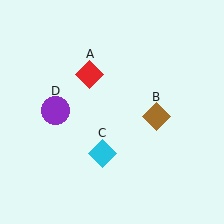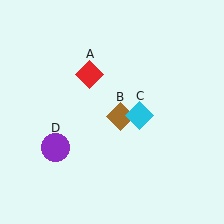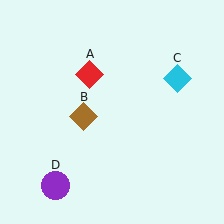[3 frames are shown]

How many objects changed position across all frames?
3 objects changed position: brown diamond (object B), cyan diamond (object C), purple circle (object D).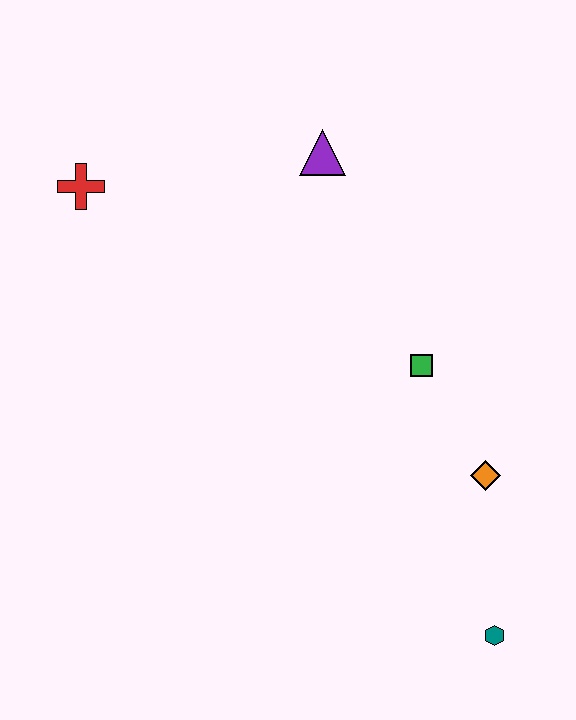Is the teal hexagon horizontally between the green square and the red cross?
No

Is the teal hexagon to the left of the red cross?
No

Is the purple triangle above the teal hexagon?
Yes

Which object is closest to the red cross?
The purple triangle is closest to the red cross.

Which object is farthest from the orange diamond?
The red cross is farthest from the orange diamond.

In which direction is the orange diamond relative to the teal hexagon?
The orange diamond is above the teal hexagon.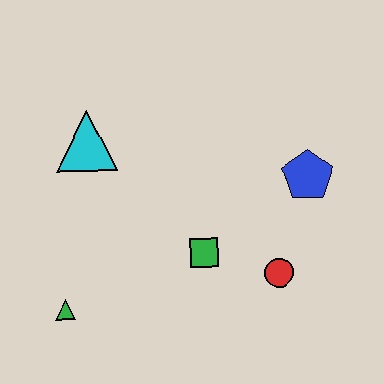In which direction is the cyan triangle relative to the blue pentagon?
The cyan triangle is to the left of the blue pentagon.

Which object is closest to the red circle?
The green square is closest to the red circle.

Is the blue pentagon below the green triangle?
No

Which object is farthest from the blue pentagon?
The green triangle is farthest from the blue pentagon.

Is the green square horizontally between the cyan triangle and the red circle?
Yes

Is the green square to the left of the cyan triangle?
No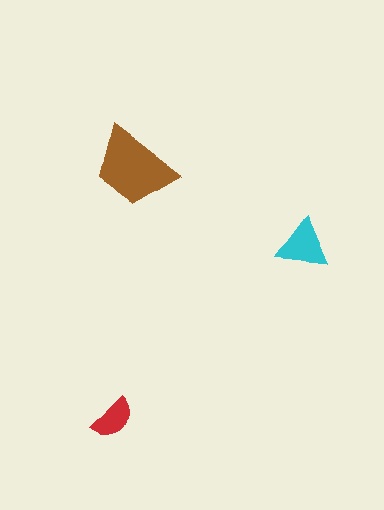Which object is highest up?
The brown trapezoid is topmost.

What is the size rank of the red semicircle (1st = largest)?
3rd.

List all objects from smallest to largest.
The red semicircle, the cyan triangle, the brown trapezoid.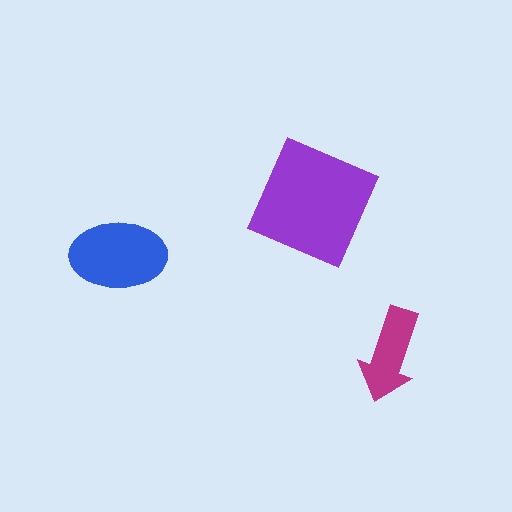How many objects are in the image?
There are 3 objects in the image.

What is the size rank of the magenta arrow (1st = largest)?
3rd.